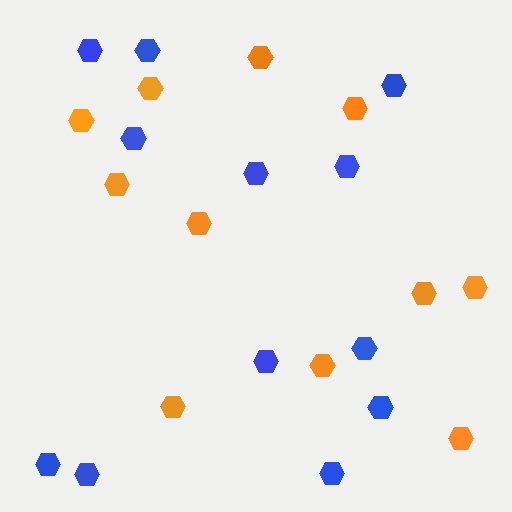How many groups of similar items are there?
There are 2 groups: one group of orange hexagons (11) and one group of blue hexagons (12).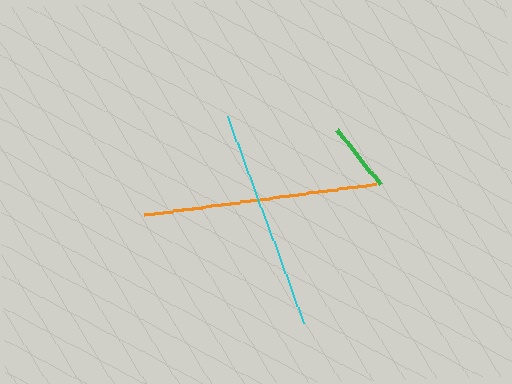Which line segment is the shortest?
The green line is the shortest at approximately 69 pixels.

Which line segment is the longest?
The orange line is the longest at approximately 234 pixels.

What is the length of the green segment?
The green segment is approximately 69 pixels long.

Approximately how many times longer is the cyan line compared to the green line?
The cyan line is approximately 3.2 times the length of the green line.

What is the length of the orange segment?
The orange segment is approximately 234 pixels long.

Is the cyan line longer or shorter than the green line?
The cyan line is longer than the green line.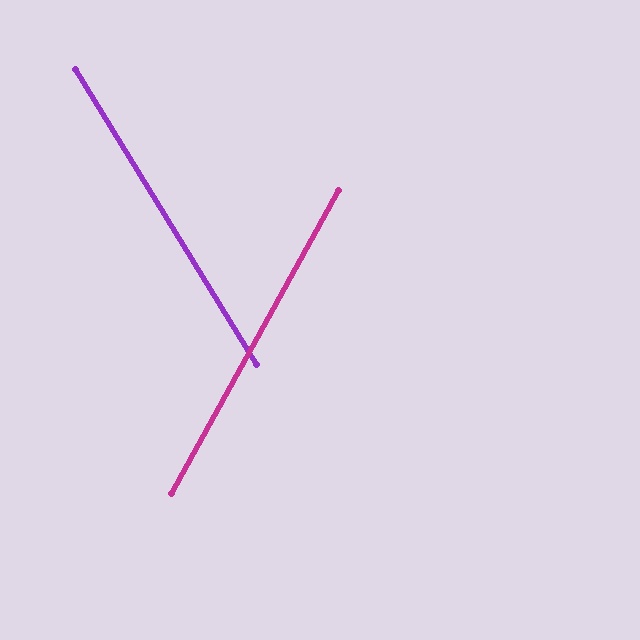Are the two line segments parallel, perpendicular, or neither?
Neither parallel nor perpendicular — they differ by about 60°.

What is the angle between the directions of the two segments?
Approximately 60 degrees.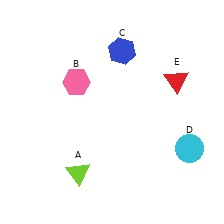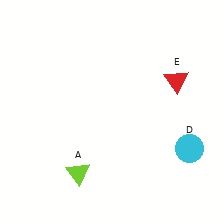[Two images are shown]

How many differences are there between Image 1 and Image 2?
There are 2 differences between the two images.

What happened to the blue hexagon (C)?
The blue hexagon (C) was removed in Image 2. It was in the top-right area of Image 1.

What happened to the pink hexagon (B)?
The pink hexagon (B) was removed in Image 2. It was in the top-left area of Image 1.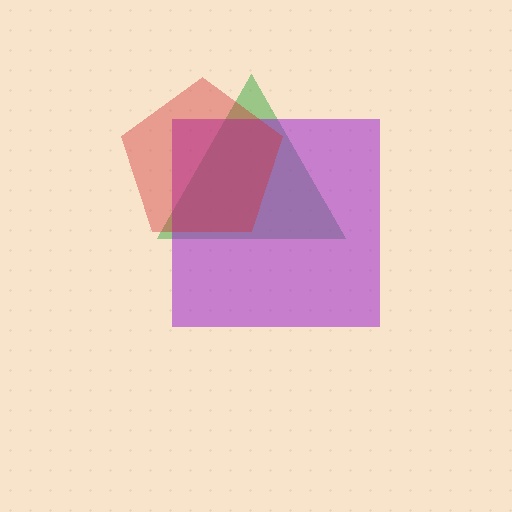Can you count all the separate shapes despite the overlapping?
Yes, there are 3 separate shapes.